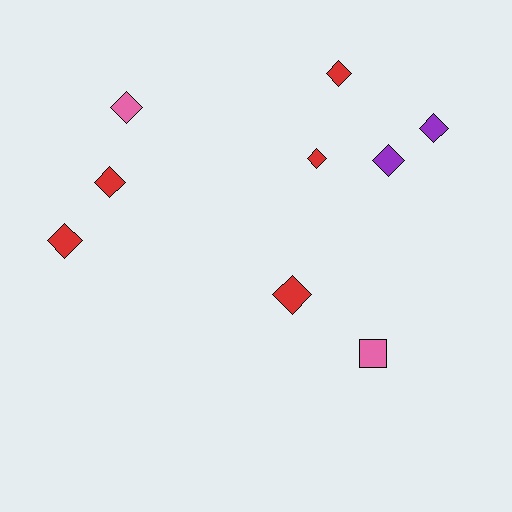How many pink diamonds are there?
There is 1 pink diamond.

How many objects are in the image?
There are 9 objects.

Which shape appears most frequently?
Diamond, with 8 objects.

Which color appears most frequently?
Red, with 5 objects.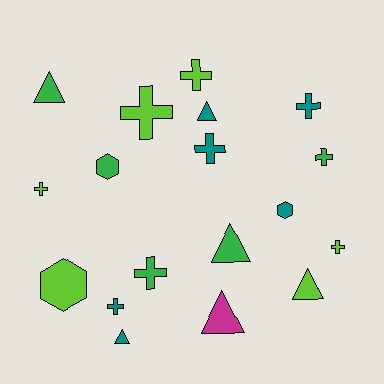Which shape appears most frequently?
Cross, with 9 objects.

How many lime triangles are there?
There is 1 lime triangle.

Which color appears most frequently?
Lime, with 6 objects.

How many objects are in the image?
There are 18 objects.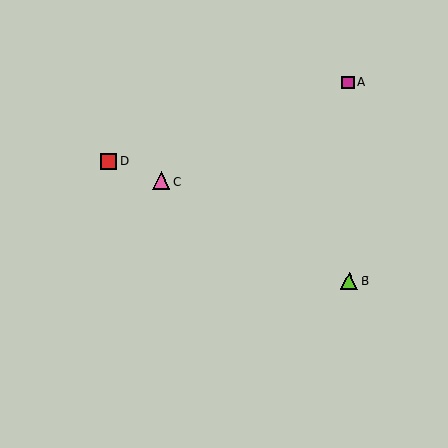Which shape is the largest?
The pink triangle (labeled C) is the largest.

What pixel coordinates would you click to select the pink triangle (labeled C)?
Click at (161, 181) to select the pink triangle C.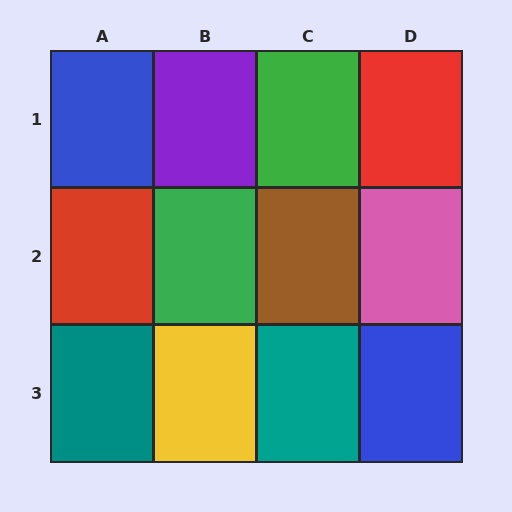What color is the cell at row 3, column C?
Teal.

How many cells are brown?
1 cell is brown.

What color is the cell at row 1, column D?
Red.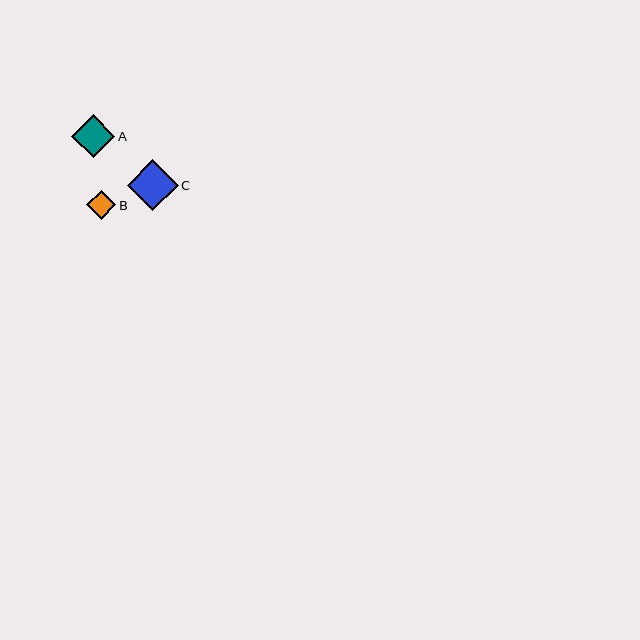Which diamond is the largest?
Diamond C is the largest with a size of approximately 50 pixels.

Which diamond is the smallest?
Diamond B is the smallest with a size of approximately 29 pixels.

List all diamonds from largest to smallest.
From largest to smallest: C, A, B.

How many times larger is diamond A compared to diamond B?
Diamond A is approximately 1.5 times the size of diamond B.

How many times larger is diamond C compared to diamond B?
Diamond C is approximately 1.7 times the size of diamond B.